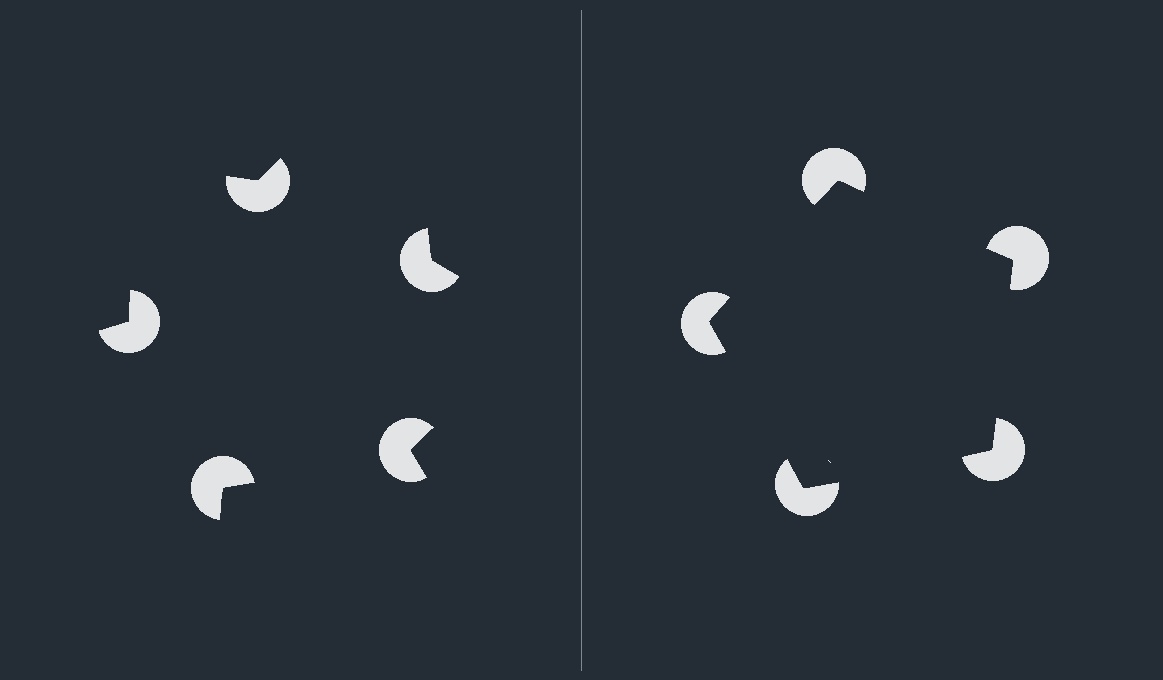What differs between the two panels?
The pac-man discs are positioned identically on both sides; only the wedge orientations differ. On the right they align to a pentagon; on the left they are misaligned.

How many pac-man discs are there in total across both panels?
10 — 5 on each side.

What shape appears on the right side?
An illusory pentagon.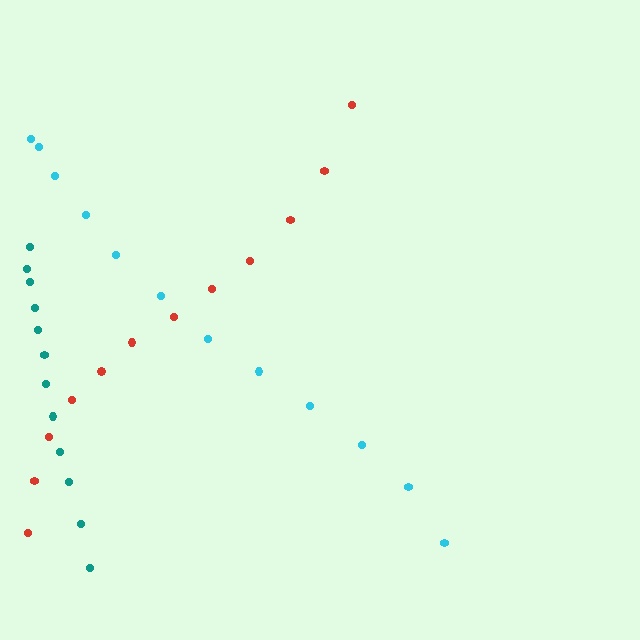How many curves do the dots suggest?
There are 3 distinct paths.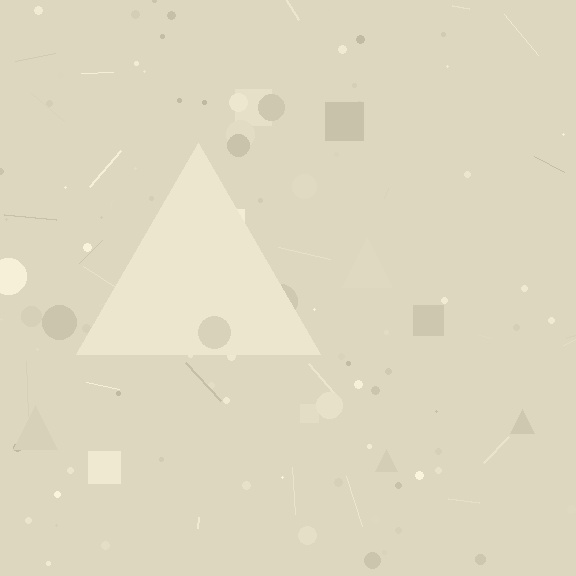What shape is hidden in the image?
A triangle is hidden in the image.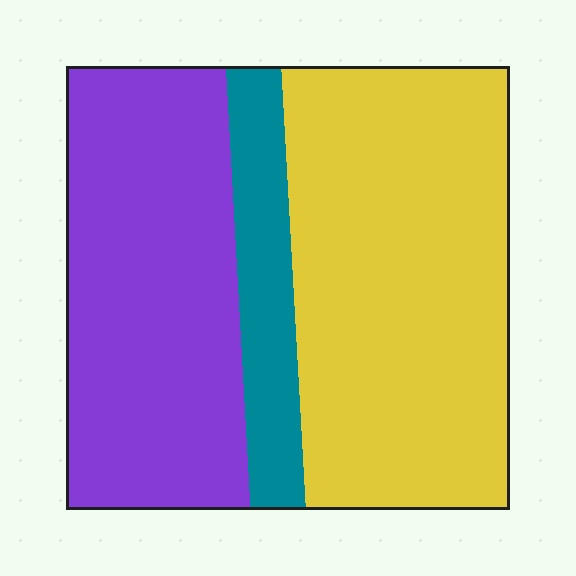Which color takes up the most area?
Yellow, at roughly 50%.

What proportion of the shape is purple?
Purple covers roughly 40% of the shape.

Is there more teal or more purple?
Purple.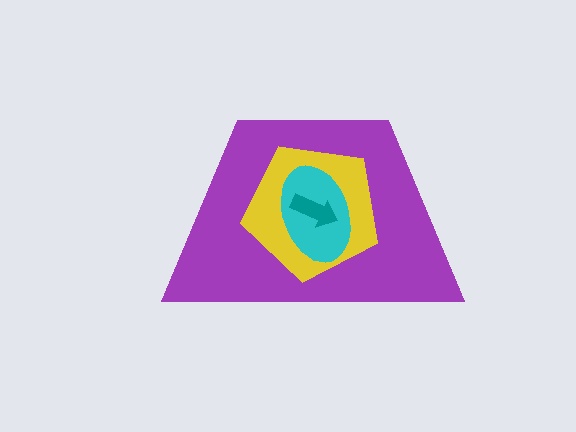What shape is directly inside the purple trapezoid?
The yellow pentagon.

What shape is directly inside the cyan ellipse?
The teal arrow.